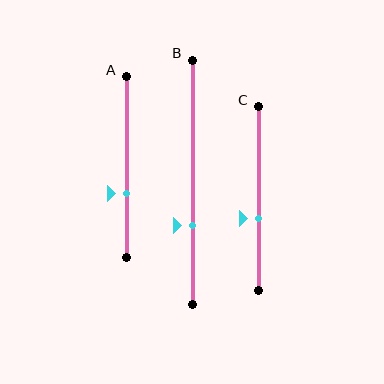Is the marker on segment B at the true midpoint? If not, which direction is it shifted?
No, the marker on segment B is shifted downward by about 18% of the segment length.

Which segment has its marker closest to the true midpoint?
Segment C has its marker closest to the true midpoint.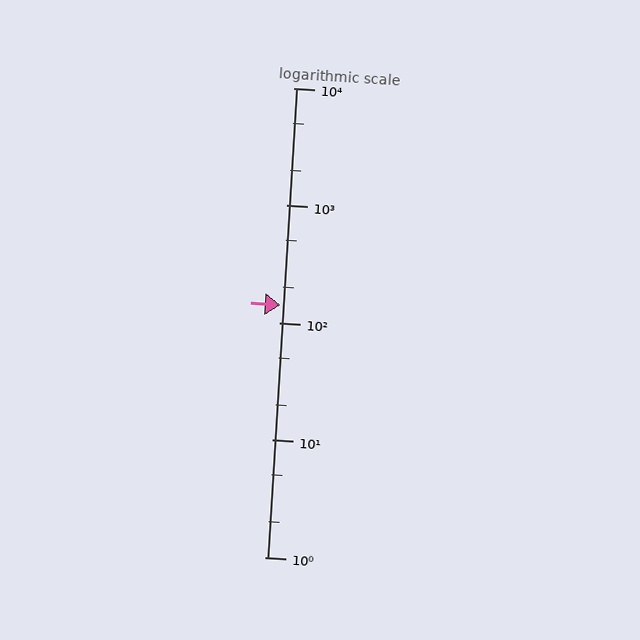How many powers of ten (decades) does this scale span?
The scale spans 4 decades, from 1 to 10000.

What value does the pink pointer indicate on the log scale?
The pointer indicates approximately 140.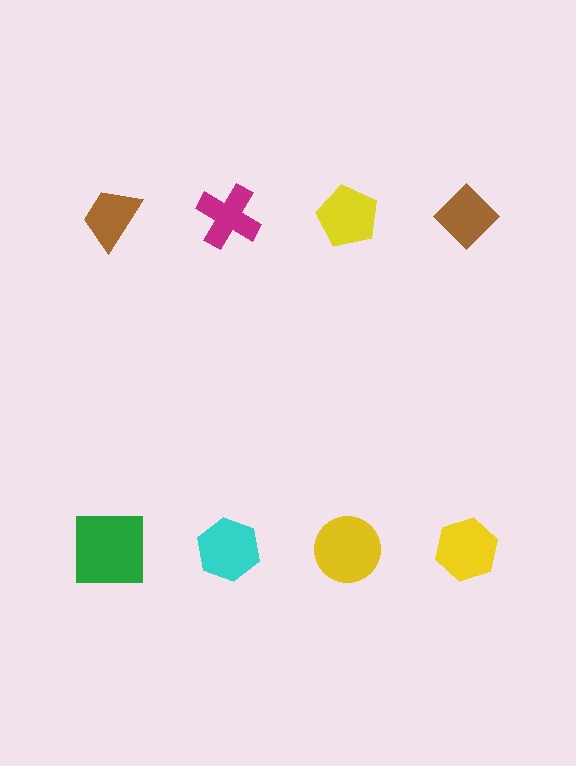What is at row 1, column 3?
A yellow pentagon.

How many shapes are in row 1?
4 shapes.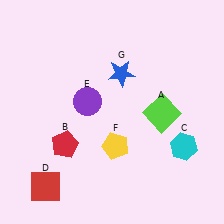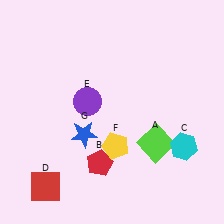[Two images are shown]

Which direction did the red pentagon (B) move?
The red pentagon (B) moved right.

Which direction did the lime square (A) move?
The lime square (A) moved down.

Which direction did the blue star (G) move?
The blue star (G) moved down.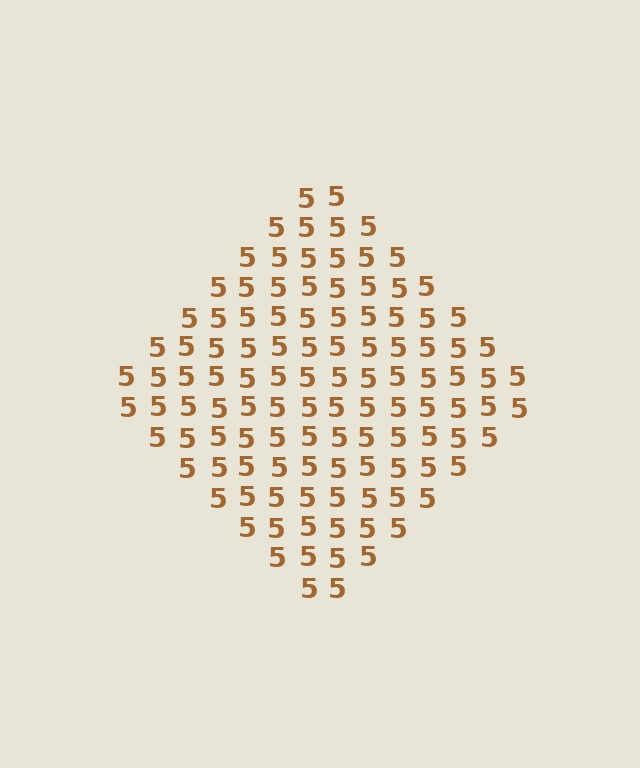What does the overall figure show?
The overall figure shows a diamond.